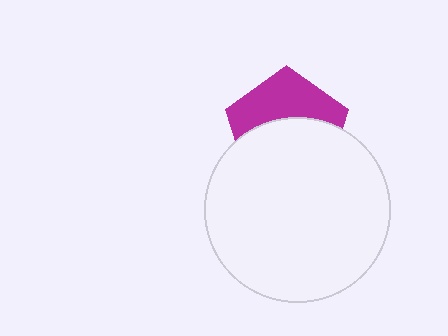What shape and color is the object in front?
The object in front is a white circle.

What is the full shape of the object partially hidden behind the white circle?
The partially hidden object is a magenta pentagon.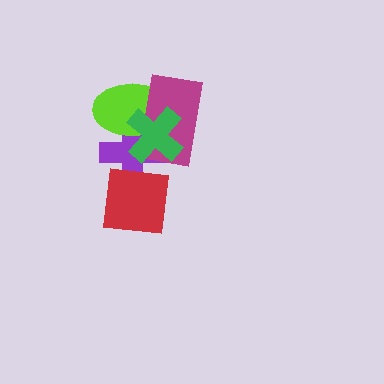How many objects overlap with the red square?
1 object overlaps with the red square.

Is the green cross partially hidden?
No, no other shape covers it.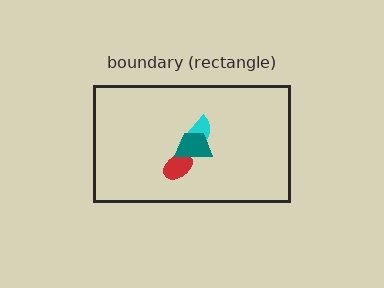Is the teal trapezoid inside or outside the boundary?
Inside.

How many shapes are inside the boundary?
3 inside, 0 outside.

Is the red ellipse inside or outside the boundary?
Inside.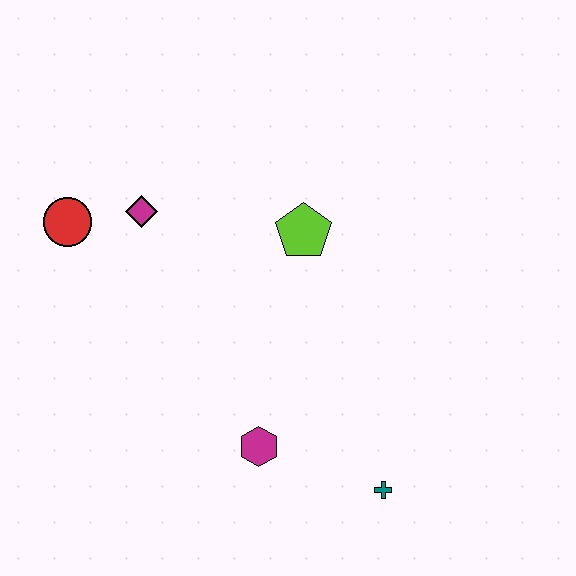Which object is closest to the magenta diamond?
The red circle is closest to the magenta diamond.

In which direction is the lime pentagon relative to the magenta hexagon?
The lime pentagon is above the magenta hexagon.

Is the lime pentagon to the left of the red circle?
No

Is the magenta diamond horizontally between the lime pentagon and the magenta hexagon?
No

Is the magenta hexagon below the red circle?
Yes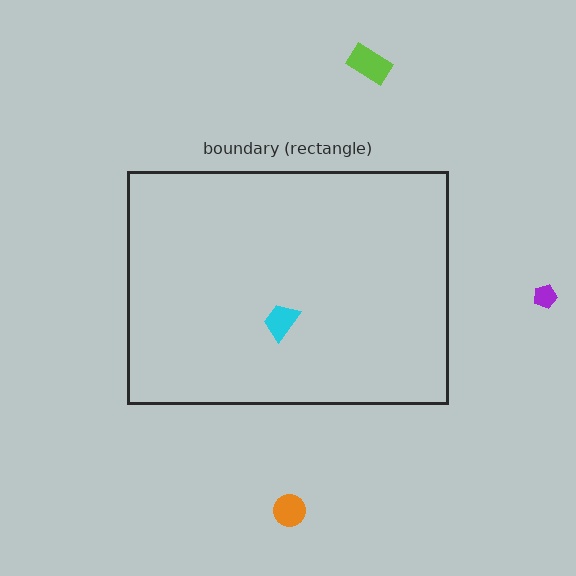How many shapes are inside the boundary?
1 inside, 3 outside.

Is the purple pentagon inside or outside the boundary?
Outside.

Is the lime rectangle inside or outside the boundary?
Outside.